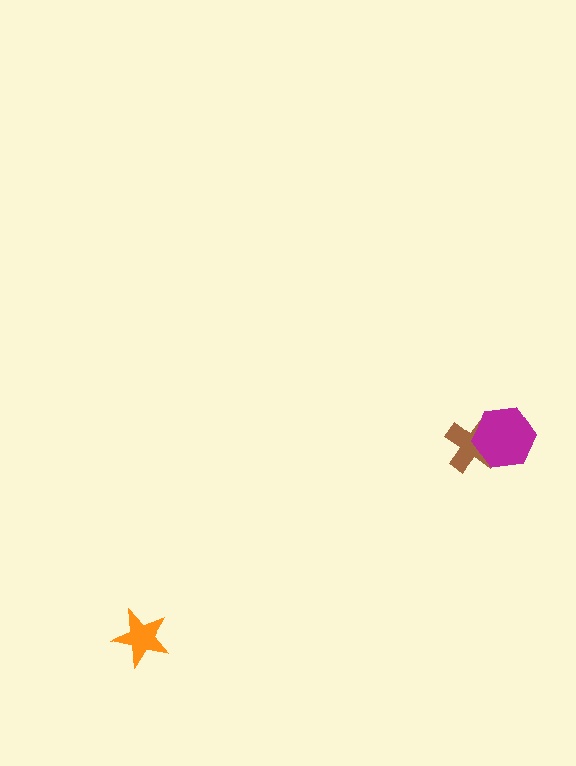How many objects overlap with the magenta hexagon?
1 object overlaps with the magenta hexagon.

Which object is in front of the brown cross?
The magenta hexagon is in front of the brown cross.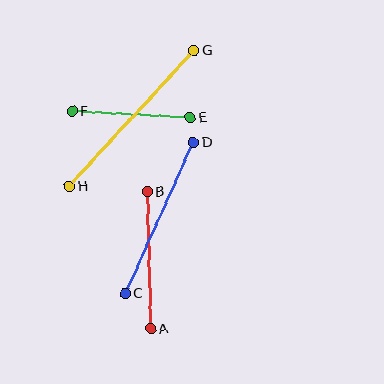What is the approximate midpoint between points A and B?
The midpoint is at approximately (149, 260) pixels.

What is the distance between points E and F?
The distance is approximately 118 pixels.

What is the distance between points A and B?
The distance is approximately 137 pixels.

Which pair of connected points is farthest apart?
Points G and H are farthest apart.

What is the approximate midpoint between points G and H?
The midpoint is at approximately (132, 119) pixels.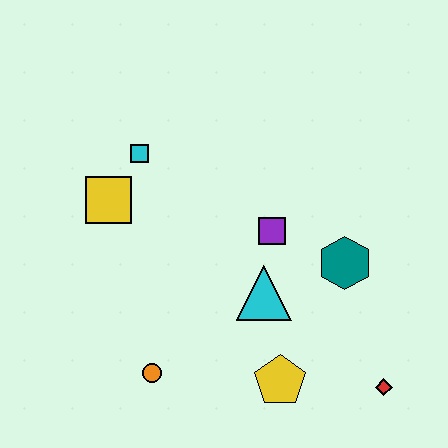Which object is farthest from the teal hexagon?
The yellow square is farthest from the teal hexagon.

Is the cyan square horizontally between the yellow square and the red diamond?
Yes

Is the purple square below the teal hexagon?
No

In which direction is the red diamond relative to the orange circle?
The red diamond is to the right of the orange circle.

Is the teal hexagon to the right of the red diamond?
No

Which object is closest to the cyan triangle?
The purple square is closest to the cyan triangle.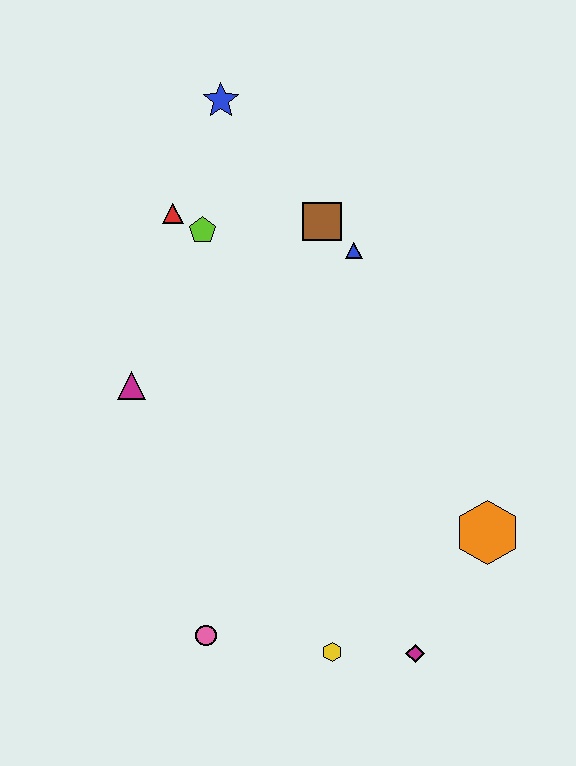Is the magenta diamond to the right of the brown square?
Yes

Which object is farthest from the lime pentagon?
The magenta diamond is farthest from the lime pentagon.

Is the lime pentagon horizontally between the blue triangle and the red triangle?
Yes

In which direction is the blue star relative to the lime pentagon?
The blue star is above the lime pentagon.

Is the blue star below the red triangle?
No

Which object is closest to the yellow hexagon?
The magenta diamond is closest to the yellow hexagon.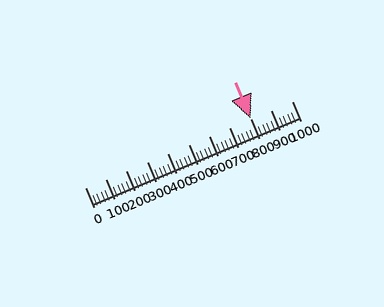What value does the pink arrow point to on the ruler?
The pink arrow points to approximately 800.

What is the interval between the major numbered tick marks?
The major tick marks are spaced 100 units apart.